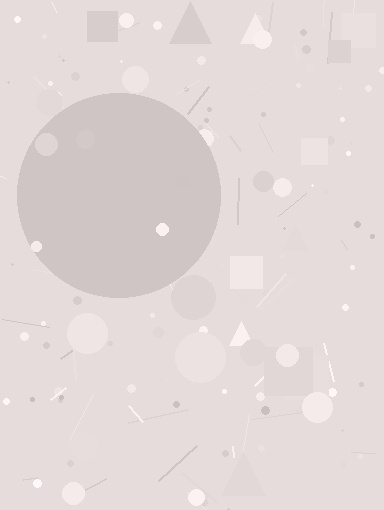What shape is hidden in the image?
A circle is hidden in the image.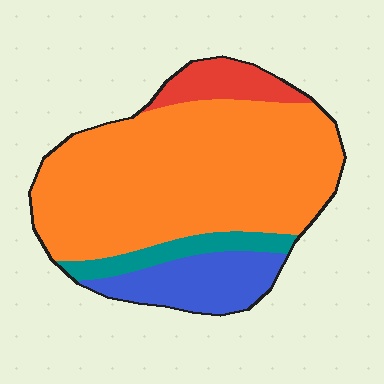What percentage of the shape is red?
Red takes up less than a sixth of the shape.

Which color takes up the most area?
Orange, at roughly 70%.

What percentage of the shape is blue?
Blue takes up about one sixth (1/6) of the shape.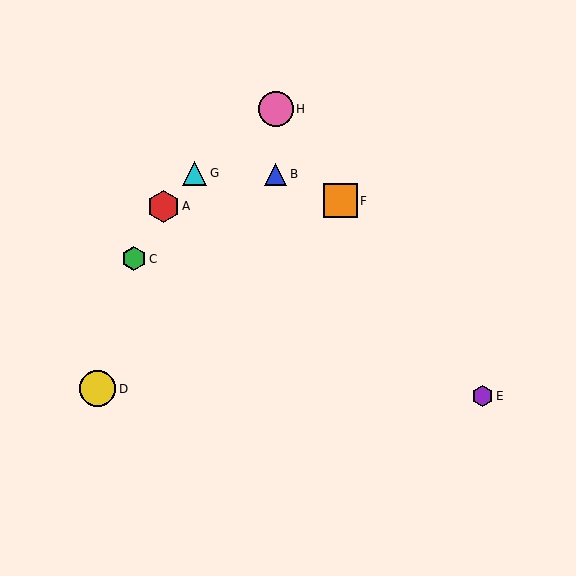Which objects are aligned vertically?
Objects B, H are aligned vertically.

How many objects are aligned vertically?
2 objects (B, H) are aligned vertically.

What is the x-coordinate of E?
Object E is at x≈482.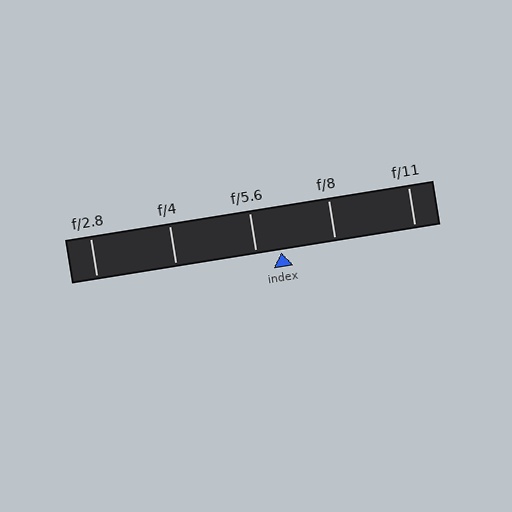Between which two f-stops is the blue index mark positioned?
The index mark is between f/5.6 and f/8.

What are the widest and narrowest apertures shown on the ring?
The widest aperture shown is f/2.8 and the narrowest is f/11.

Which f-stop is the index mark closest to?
The index mark is closest to f/5.6.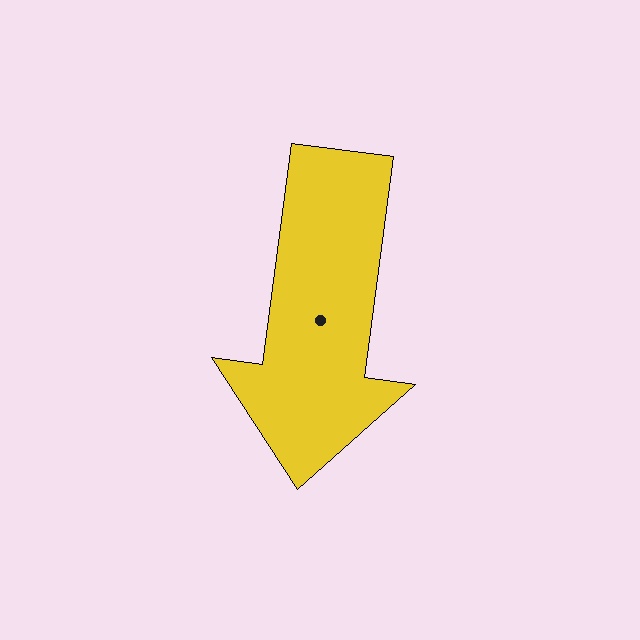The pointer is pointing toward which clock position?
Roughly 6 o'clock.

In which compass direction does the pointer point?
South.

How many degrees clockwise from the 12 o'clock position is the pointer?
Approximately 187 degrees.